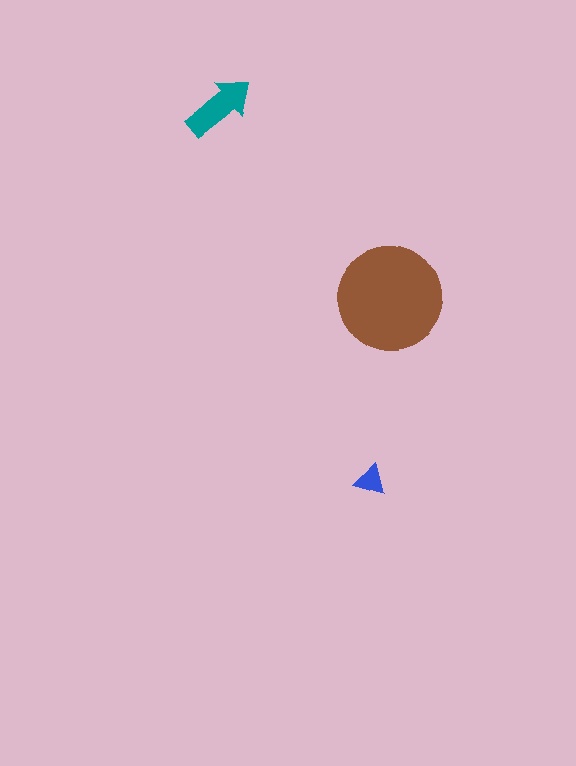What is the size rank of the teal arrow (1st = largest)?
2nd.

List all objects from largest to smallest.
The brown circle, the teal arrow, the blue triangle.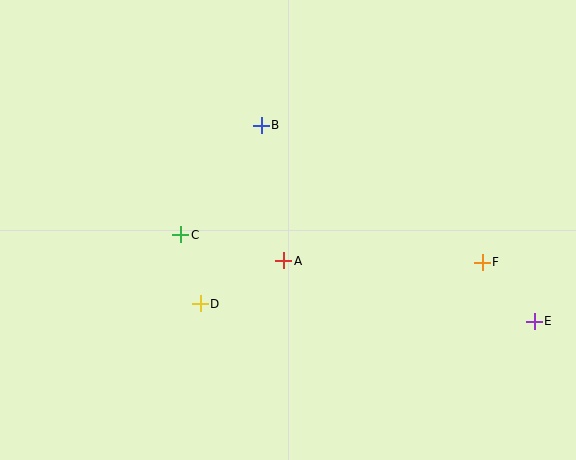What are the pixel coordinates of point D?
Point D is at (200, 304).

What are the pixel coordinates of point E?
Point E is at (534, 321).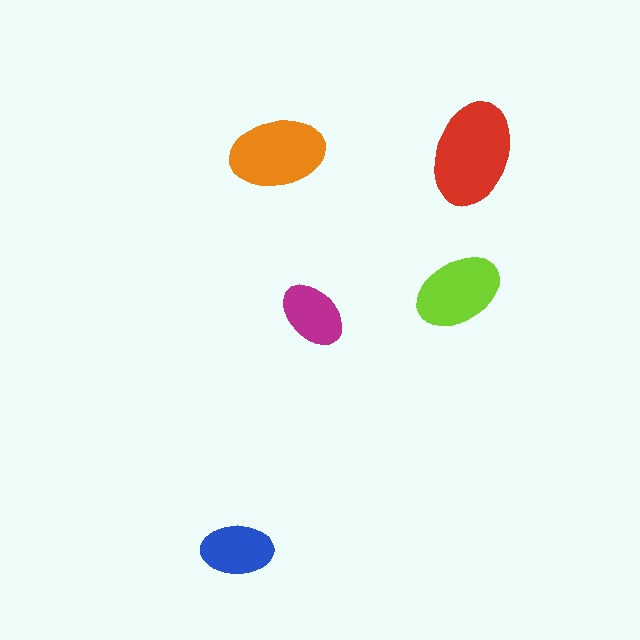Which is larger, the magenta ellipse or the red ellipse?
The red one.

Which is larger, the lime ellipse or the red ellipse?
The red one.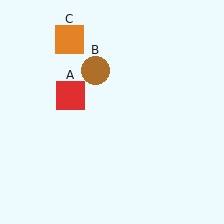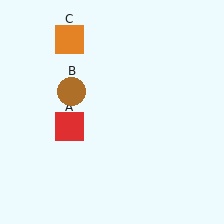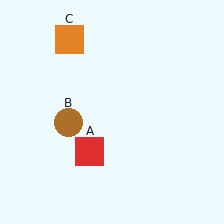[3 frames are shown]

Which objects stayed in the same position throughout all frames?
Orange square (object C) remained stationary.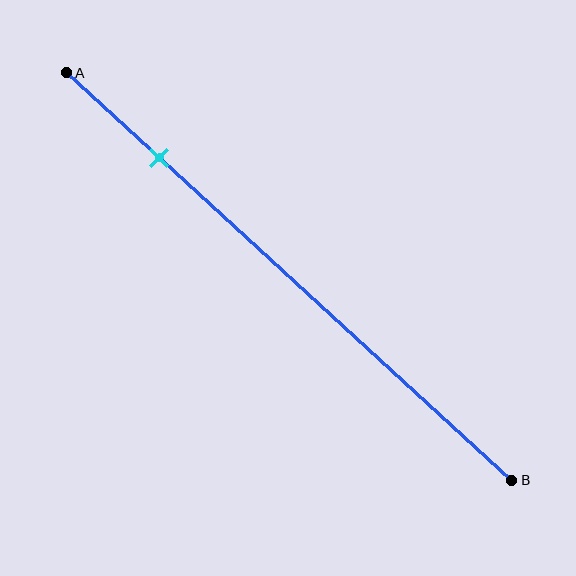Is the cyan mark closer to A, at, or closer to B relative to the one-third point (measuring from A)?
The cyan mark is closer to point A than the one-third point of segment AB.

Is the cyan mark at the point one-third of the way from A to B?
No, the mark is at about 20% from A, not at the 33% one-third point.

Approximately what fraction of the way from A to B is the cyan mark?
The cyan mark is approximately 20% of the way from A to B.